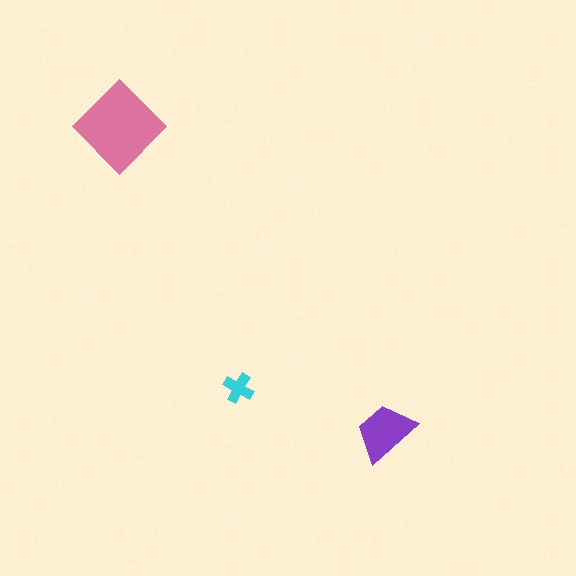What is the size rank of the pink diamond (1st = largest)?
1st.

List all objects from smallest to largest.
The cyan cross, the purple trapezoid, the pink diamond.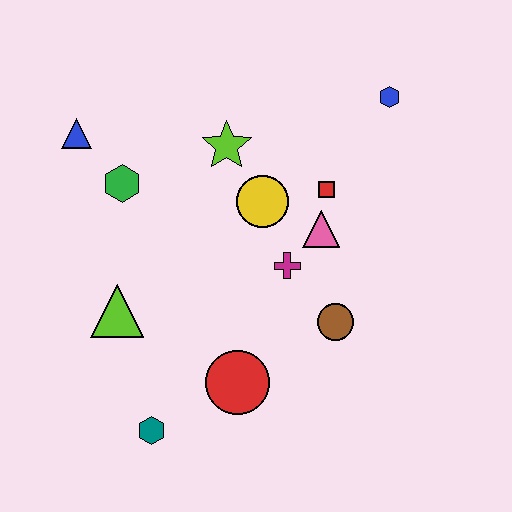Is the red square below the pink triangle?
No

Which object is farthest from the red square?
The teal hexagon is farthest from the red square.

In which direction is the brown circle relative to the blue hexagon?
The brown circle is below the blue hexagon.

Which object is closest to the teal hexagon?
The red circle is closest to the teal hexagon.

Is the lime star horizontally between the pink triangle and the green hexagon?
Yes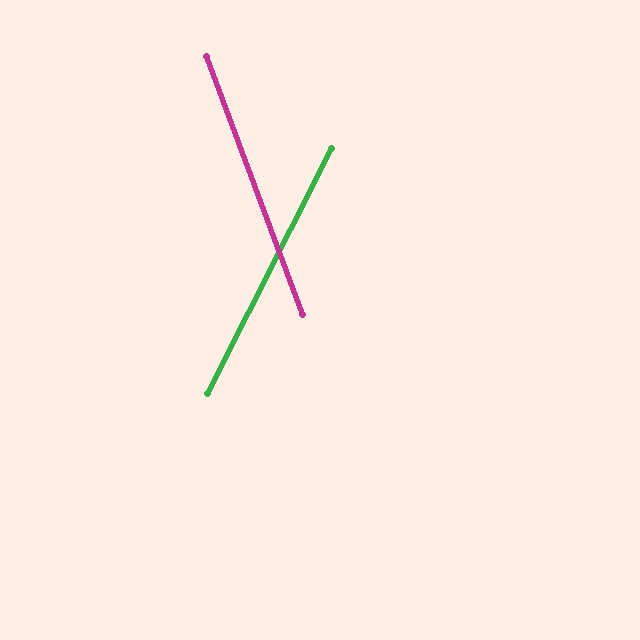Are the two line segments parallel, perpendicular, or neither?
Neither parallel nor perpendicular — they differ by about 47°.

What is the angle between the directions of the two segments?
Approximately 47 degrees.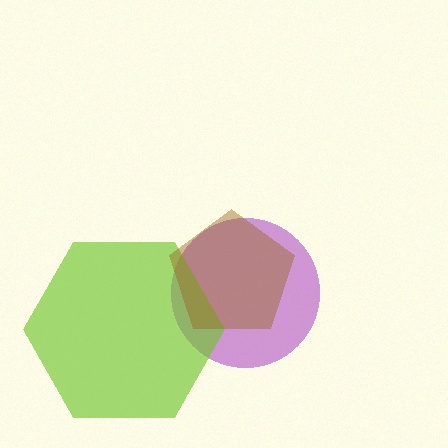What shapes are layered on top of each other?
The layered shapes are: a purple circle, a lime hexagon, a brown pentagon.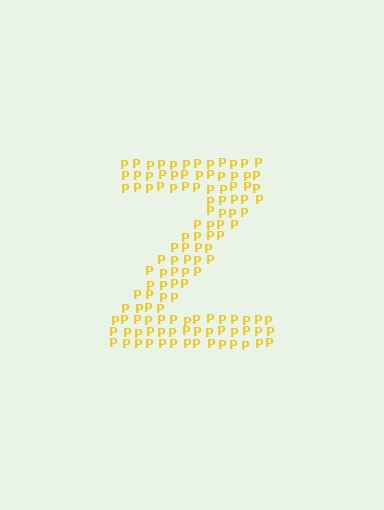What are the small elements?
The small elements are letter P's.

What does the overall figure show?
The overall figure shows the letter Z.